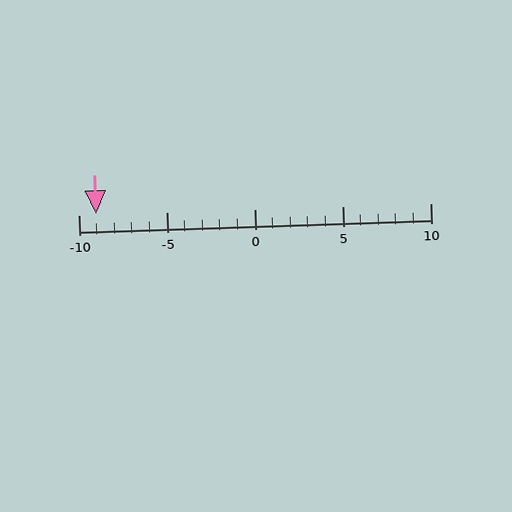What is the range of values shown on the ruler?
The ruler shows values from -10 to 10.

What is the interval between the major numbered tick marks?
The major tick marks are spaced 5 units apart.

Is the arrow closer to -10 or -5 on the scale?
The arrow is closer to -10.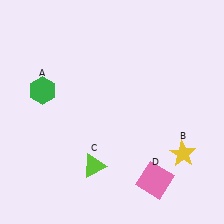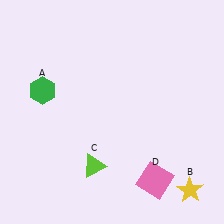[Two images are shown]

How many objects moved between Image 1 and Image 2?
1 object moved between the two images.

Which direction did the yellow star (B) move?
The yellow star (B) moved down.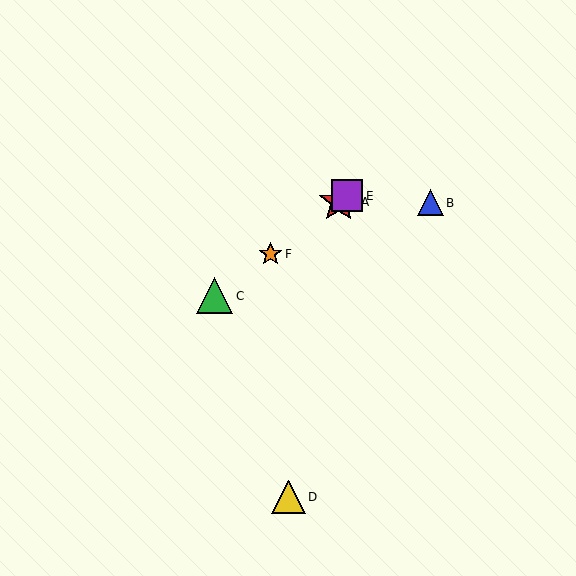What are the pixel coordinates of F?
Object F is at (270, 254).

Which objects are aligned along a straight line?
Objects A, C, E, F are aligned along a straight line.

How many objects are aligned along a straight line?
4 objects (A, C, E, F) are aligned along a straight line.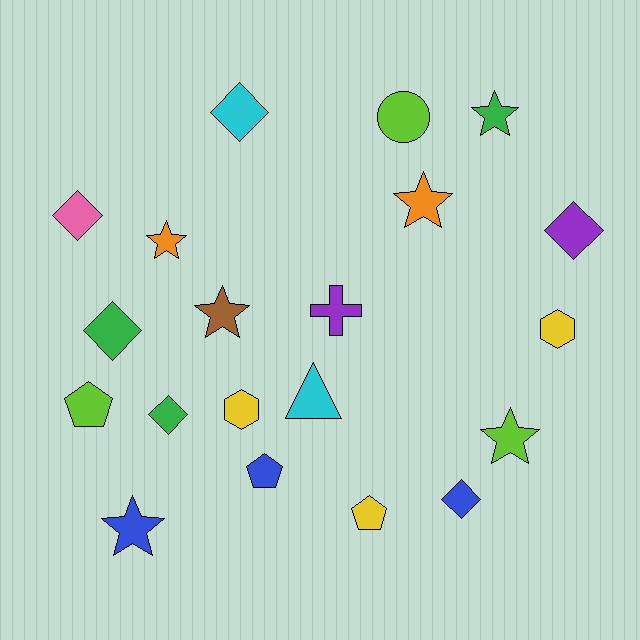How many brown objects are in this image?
There is 1 brown object.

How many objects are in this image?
There are 20 objects.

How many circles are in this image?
There is 1 circle.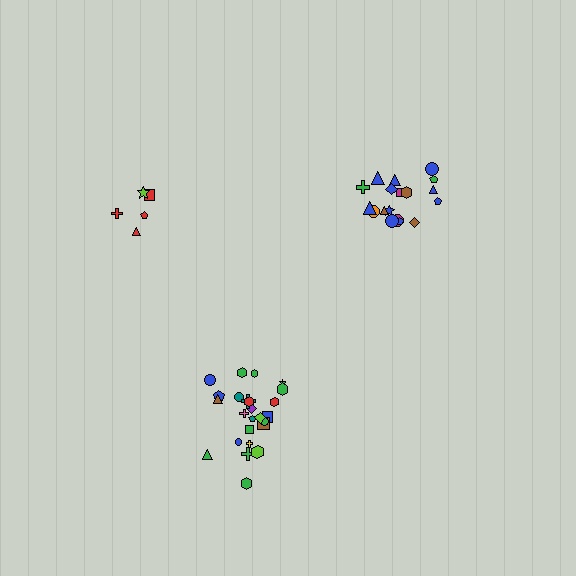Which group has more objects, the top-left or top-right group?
The top-right group.